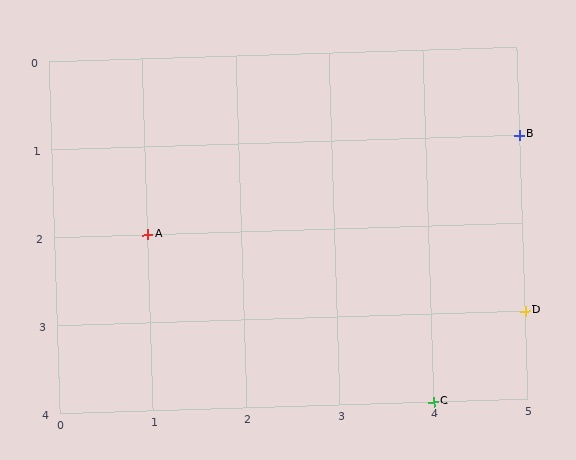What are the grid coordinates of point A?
Point A is at grid coordinates (1, 2).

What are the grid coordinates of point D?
Point D is at grid coordinates (5, 3).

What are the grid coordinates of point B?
Point B is at grid coordinates (5, 1).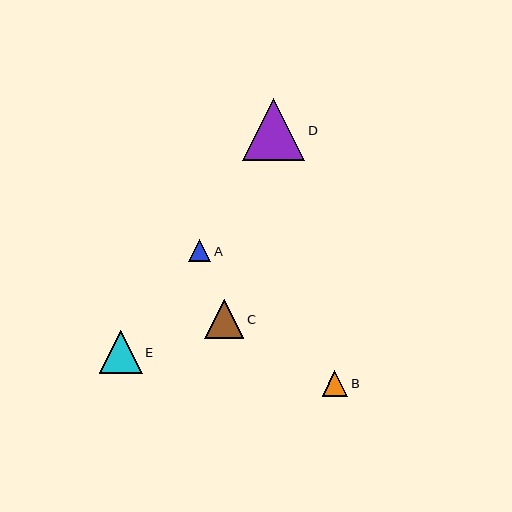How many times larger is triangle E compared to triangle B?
Triangle E is approximately 1.7 times the size of triangle B.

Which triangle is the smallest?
Triangle A is the smallest with a size of approximately 22 pixels.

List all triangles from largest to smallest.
From largest to smallest: D, E, C, B, A.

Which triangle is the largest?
Triangle D is the largest with a size of approximately 62 pixels.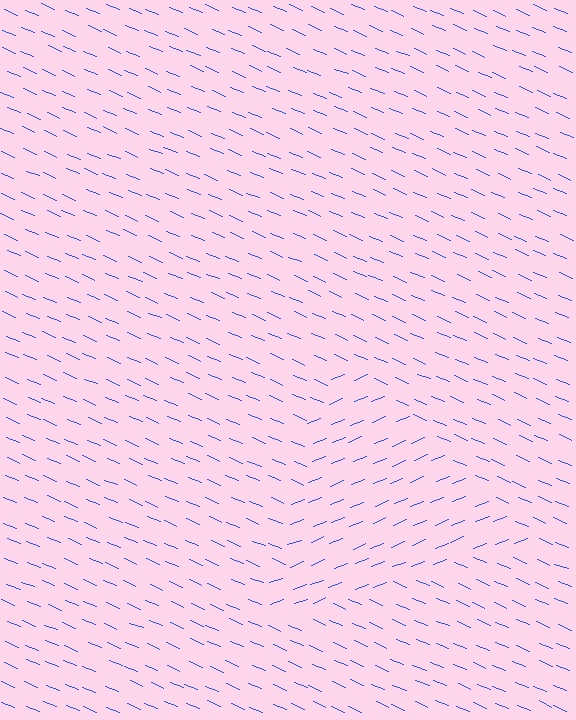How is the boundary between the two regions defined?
The boundary is defined purely by a change in line orientation (approximately 45 degrees difference). All lines are the same color and thickness.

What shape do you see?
I see a triangle.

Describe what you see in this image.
The image is filled with small blue line segments. A triangle region in the image has lines oriented differently from the surrounding lines, creating a visible texture boundary.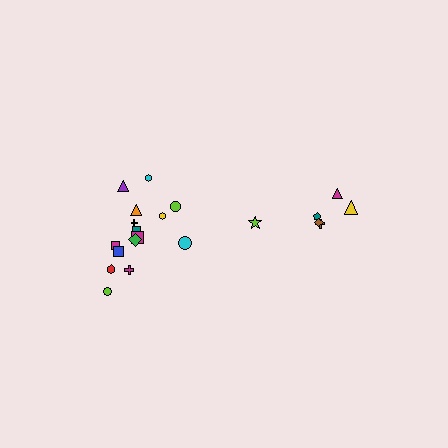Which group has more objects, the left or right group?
The left group.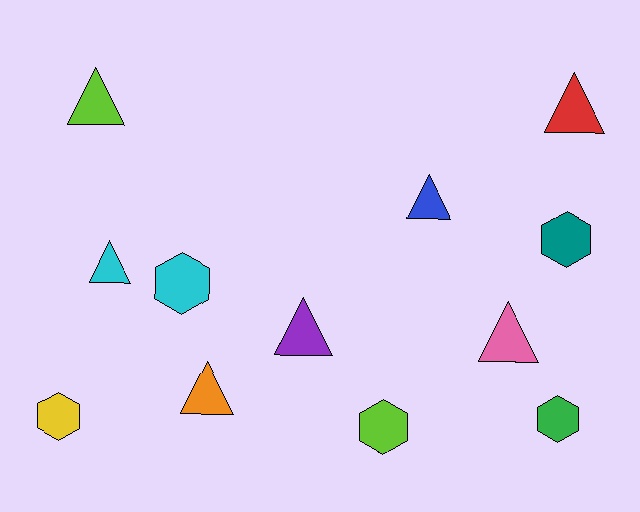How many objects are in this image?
There are 12 objects.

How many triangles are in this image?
There are 7 triangles.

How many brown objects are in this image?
There are no brown objects.